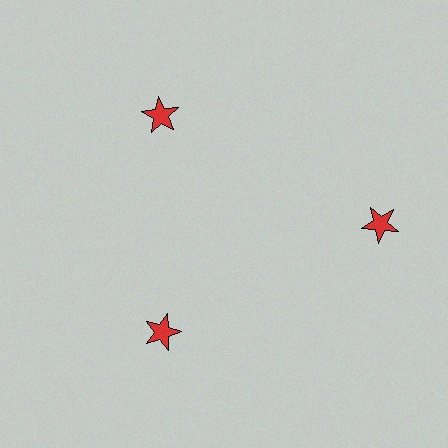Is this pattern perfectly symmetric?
No. The 3 red stars are arranged in a ring, but one element near the 3 o'clock position is pushed outward from the center, breaking the 3-fold rotational symmetry.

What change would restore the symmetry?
The symmetry would be restored by moving it inward, back onto the ring so that all 3 stars sit at equal angles and equal distance from the center.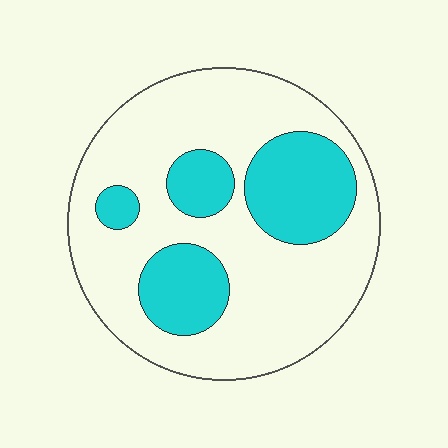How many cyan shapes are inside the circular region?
4.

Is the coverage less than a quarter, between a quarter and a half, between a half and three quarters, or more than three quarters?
Between a quarter and a half.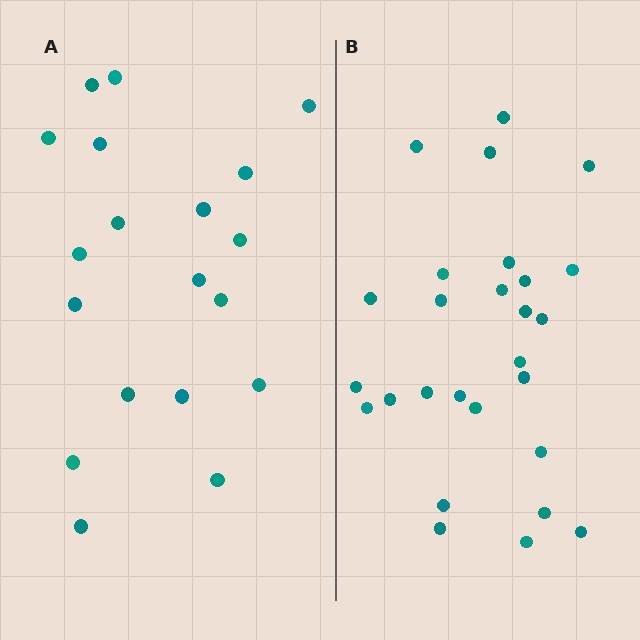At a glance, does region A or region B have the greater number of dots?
Region B (the right region) has more dots.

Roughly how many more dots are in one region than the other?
Region B has roughly 8 or so more dots than region A.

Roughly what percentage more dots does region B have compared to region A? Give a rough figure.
About 40% more.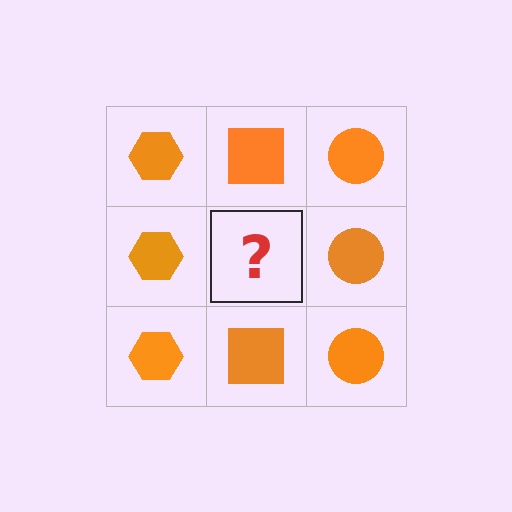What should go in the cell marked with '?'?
The missing cell should contain an orange square.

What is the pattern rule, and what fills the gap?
The rule is that each column has a consistent shape. The gap should be filled with an orange square.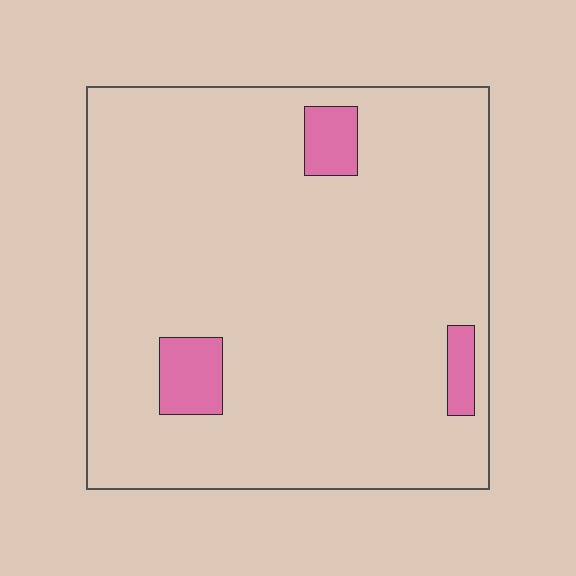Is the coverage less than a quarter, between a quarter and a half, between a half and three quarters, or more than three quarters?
Less than a quarter.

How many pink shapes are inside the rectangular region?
3.